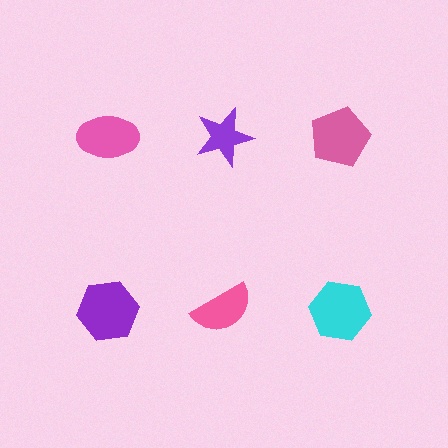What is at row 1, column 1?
A pink ellipse.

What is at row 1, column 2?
A purple star.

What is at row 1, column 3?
A pink pentagon.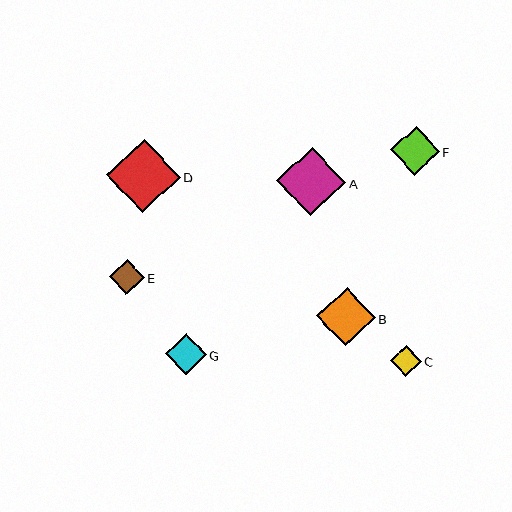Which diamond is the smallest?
Diamond C is the smallest with a size of approximately 31 pixels.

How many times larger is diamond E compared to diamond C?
Diamond E is approximately 1.1 times the size of diamond C.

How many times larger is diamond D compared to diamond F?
Diamond D is approximately 1.5 times the size of diamond F.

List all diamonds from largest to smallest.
From largest to smallest: D, A, B, F, G, E, C.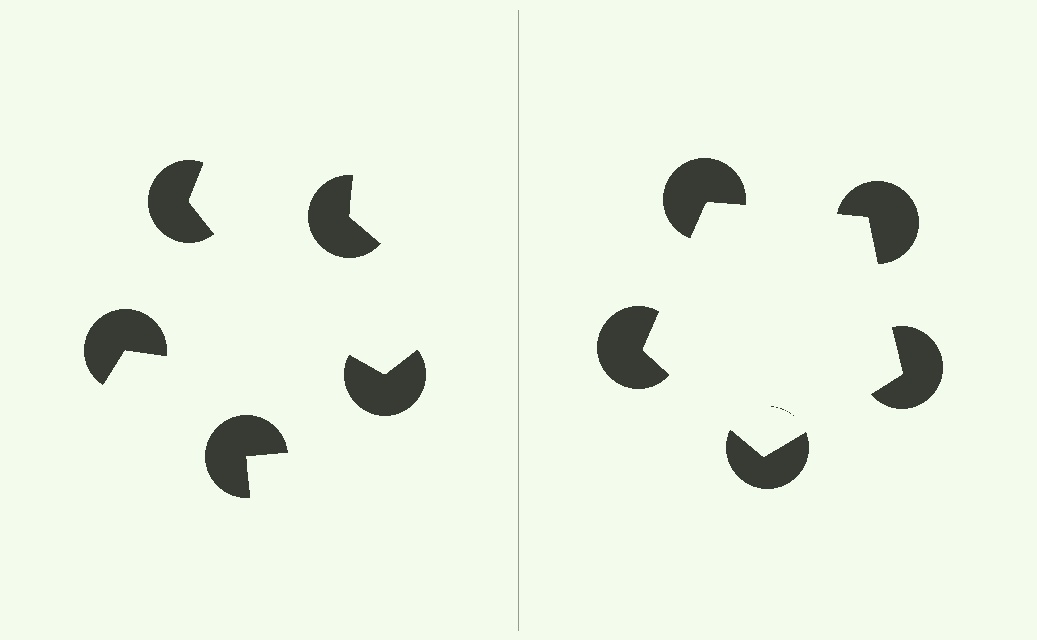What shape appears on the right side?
An illusory pentagon.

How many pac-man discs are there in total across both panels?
10 — 5 on each side.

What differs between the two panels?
The pac-man discs are positioned identically on both sides; only the wedge orientations differ. On the right they align to a pentagon; on the left they are misaligned.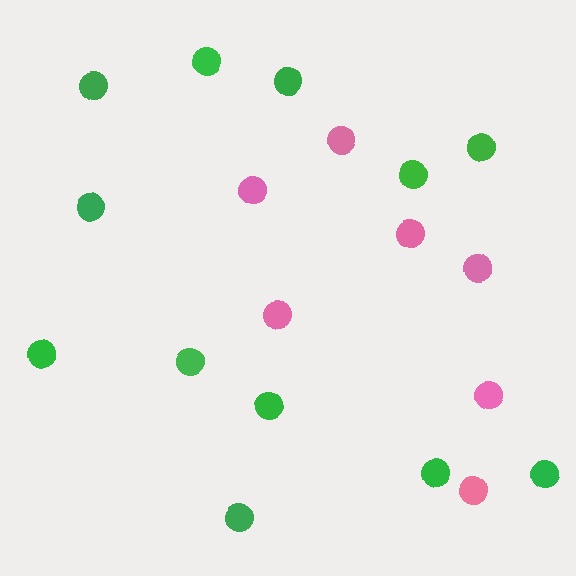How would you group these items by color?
There are 2 groups: one group of pink circles (7) and one group of green circles (12).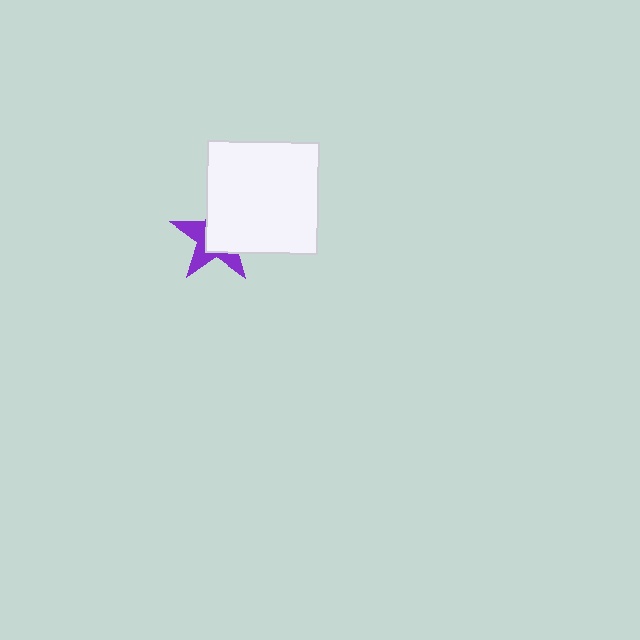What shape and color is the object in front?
The object in front is a white square.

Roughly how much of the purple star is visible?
A small part of it is visible (roughly 41%).